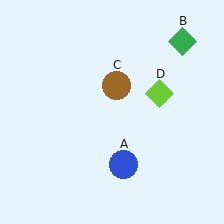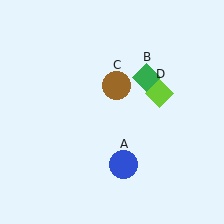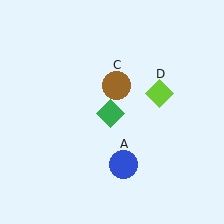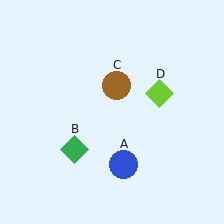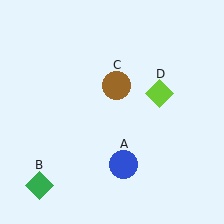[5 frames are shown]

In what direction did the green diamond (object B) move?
The green diamond (object B) moved down and to the left.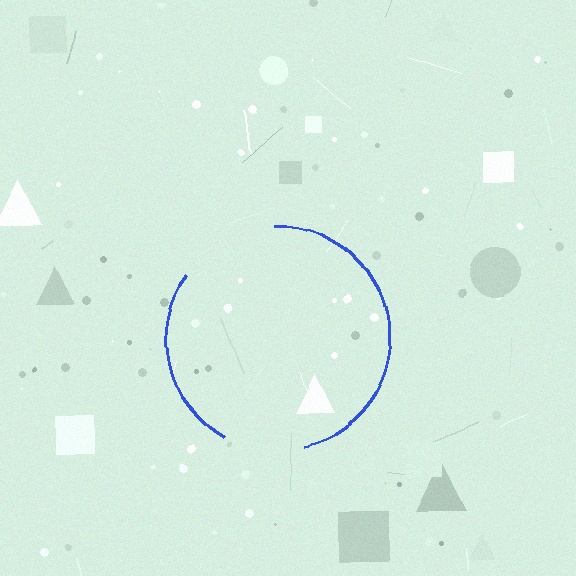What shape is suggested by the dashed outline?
The dashed outline suggests a circle.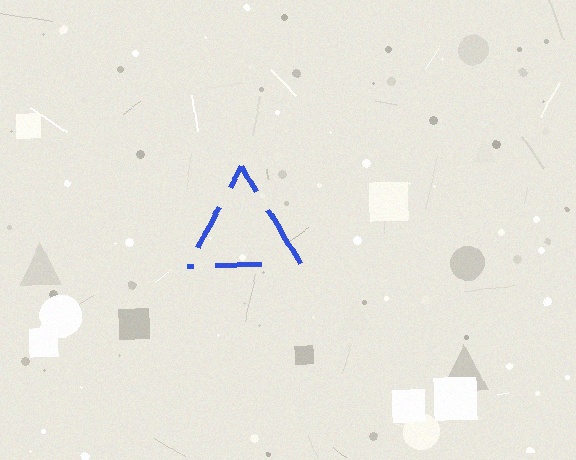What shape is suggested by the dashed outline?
The dashed outline suggests a triangle.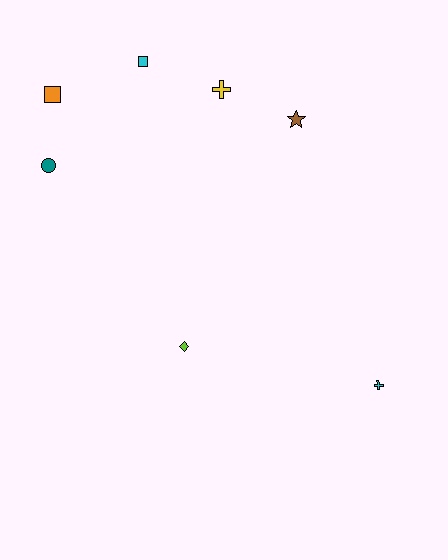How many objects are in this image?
There are 7 objects.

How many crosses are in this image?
There are 2 crosses.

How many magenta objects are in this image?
There are no magenta objects.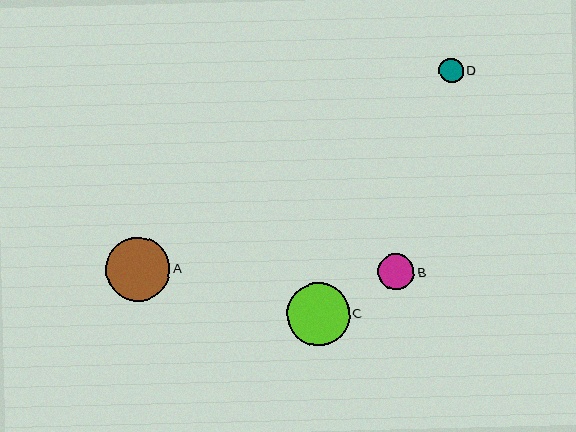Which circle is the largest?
Circle A is the largest with a size of approximately 64 pixels.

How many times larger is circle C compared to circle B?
Circle C is approximately 1.7 times the size of circle B.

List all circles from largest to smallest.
From largest to smallest: A, C, B, D.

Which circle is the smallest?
Circle D is the smallest with a size of approximately 25 pixels.